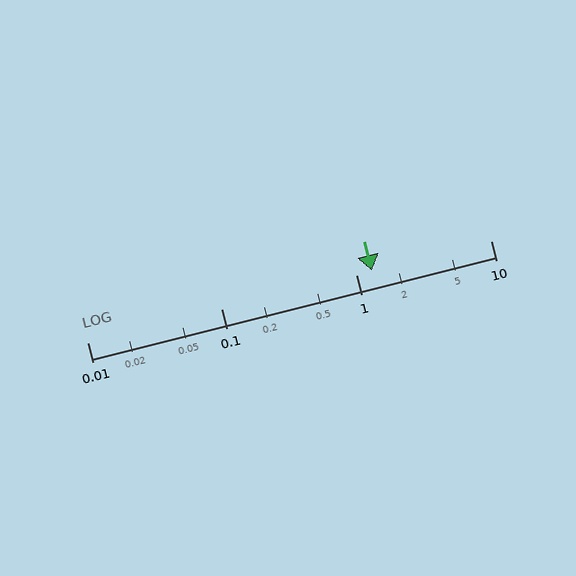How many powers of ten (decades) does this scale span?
The scale spans 3 decades, from 0.01 to 10.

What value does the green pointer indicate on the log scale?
The pointer indicates approximately 1.3.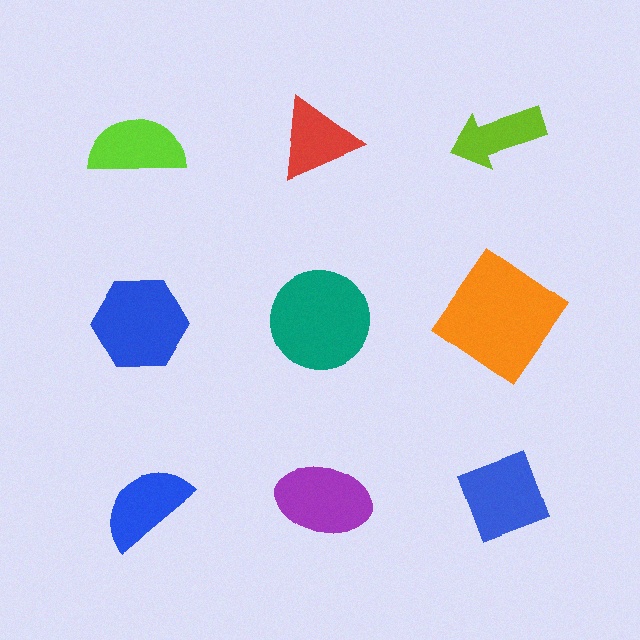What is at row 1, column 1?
A lime semicircle.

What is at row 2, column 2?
A teal circle.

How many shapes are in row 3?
3 shapes.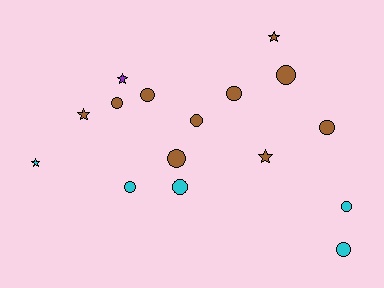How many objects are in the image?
There are 16 objects.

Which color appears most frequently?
Brown, with 10 objects.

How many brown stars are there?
There are 3 brown stars.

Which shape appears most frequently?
Circle, with 11 objects.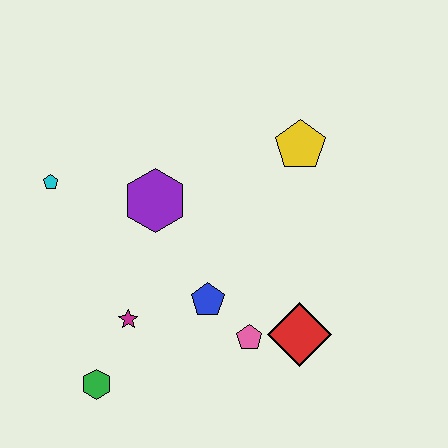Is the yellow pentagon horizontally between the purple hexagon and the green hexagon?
No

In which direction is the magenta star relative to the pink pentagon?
The magenta star is to the left of the pink pentagon.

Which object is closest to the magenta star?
The green hexagon is closest to the magenta star.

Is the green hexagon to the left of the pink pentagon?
Yes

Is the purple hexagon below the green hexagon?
No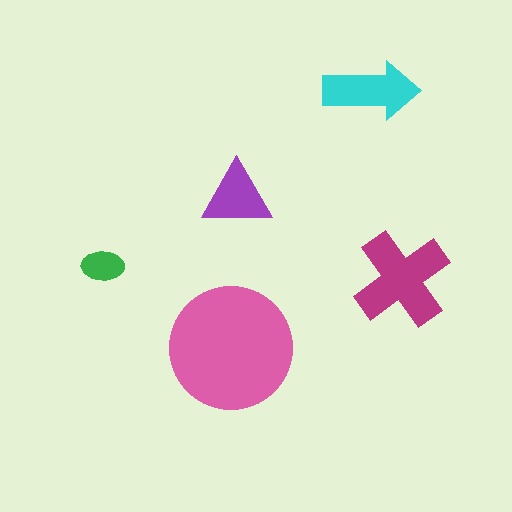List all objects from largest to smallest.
The pink circle, the magenta cross, the cyan arrow, the purple triangle, the green ellipse.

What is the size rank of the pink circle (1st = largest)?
1st.